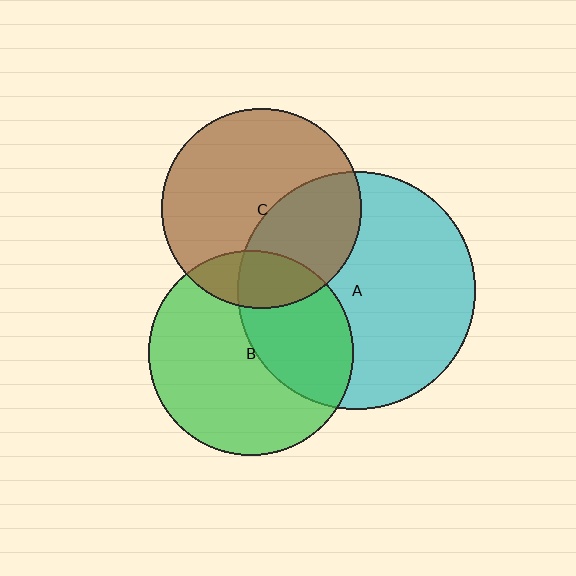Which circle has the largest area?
Circle A (cyan).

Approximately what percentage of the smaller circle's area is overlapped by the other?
Approximately 40%.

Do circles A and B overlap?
Yes.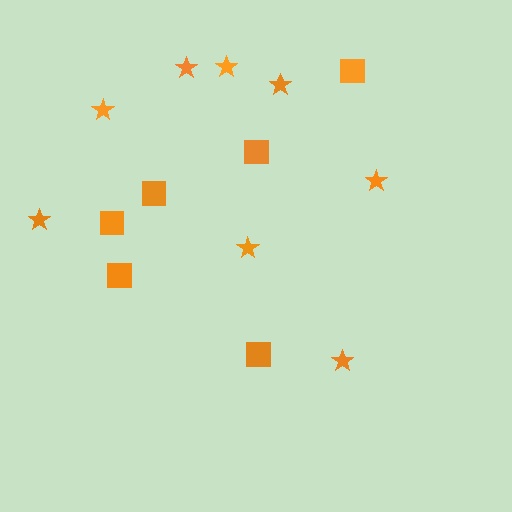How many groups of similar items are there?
There are 2 groups: one group of squares (6) and one group of stars (8).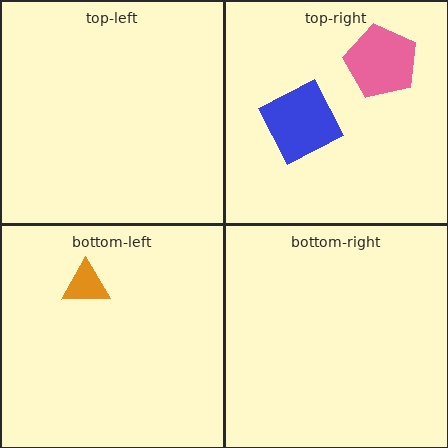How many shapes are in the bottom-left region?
1.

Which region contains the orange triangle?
The bottom-left region.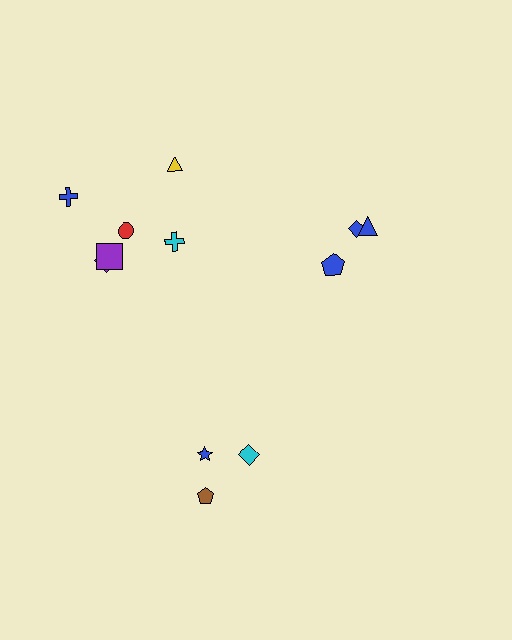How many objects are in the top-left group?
There are 6 objects.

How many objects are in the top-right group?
There are 3 objects.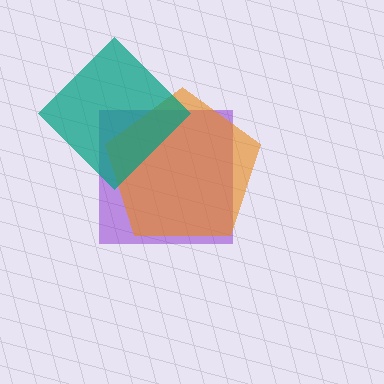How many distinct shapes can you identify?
There are 3 distinct shapes: a purple square, an orange pentagon, a teal diamond.